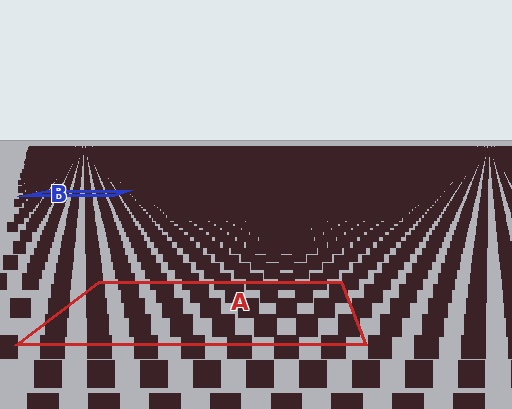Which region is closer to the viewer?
Region A is closer. The texture elements there are larger and more spread out.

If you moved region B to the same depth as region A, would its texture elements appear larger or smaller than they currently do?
They would appear larger. At a closer depth, the same texture elements are projected at a bigger on-screen size.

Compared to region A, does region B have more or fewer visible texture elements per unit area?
Region B has more texture elements per unit area — they are packed more densely because it is farther away.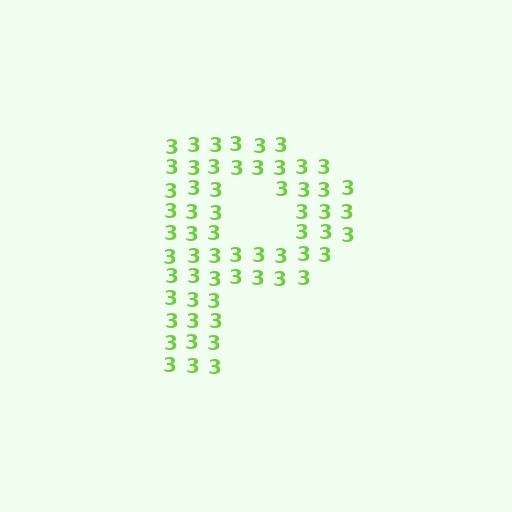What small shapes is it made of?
It is made of small digit 3's.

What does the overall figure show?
The overall figure shows the letter P.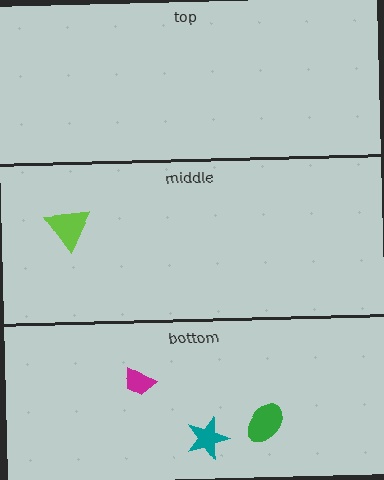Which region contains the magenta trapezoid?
The bottom region.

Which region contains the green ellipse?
The bottom region.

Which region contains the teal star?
The bottom region.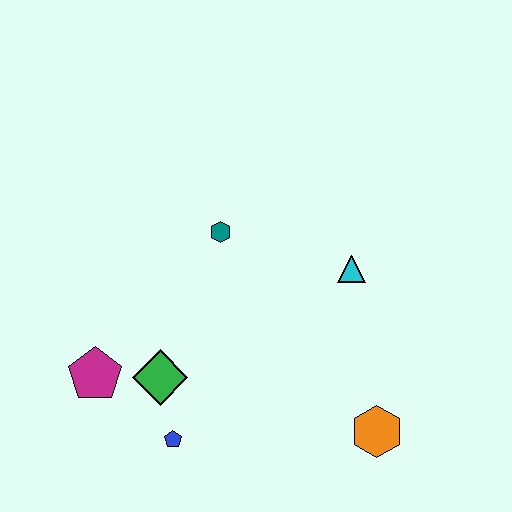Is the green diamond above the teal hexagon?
No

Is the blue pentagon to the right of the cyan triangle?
No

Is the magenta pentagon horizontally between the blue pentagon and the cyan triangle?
No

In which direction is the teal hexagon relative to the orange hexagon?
The teal hexagon is above the orange hexagon.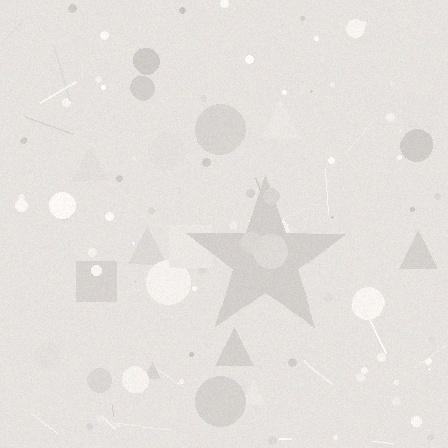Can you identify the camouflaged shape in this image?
The camouflaged shape is a star.